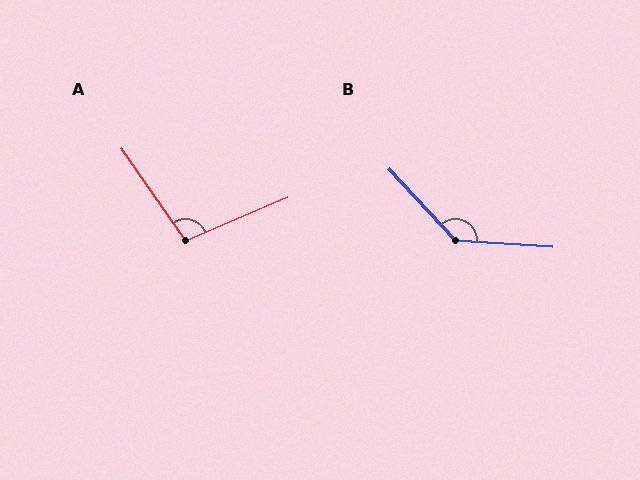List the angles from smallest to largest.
A (102°), B (137°).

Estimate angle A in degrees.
Approximately 102 degrees.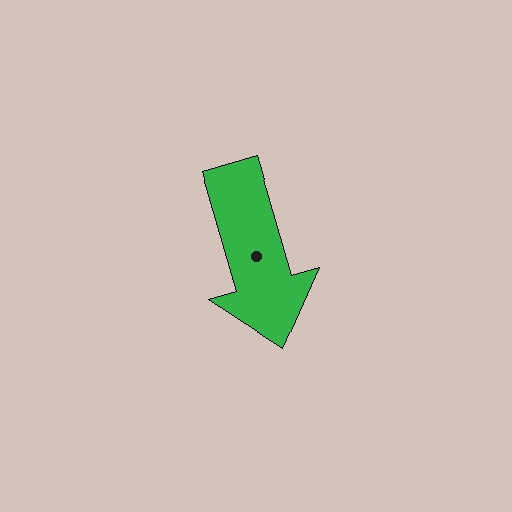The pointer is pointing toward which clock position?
Roughly 5 o'clock.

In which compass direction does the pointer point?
South.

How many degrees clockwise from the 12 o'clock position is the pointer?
Approximately 164 degrees.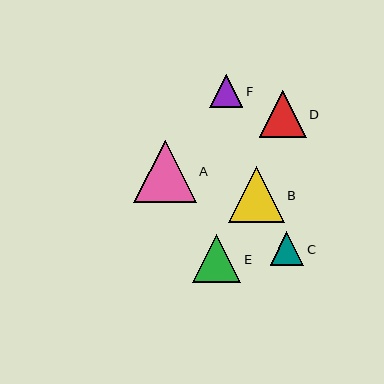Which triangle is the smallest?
Triangle F is the smallest with a size of approximately 33 pixels.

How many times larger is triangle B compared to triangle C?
Triangle B is approximately 1.6 times the size of triangle C.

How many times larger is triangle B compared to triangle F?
Triangle B is approximately 1.7 times the size of triangle F.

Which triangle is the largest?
Triangle A is the largest with a size of approximately 62 pixels.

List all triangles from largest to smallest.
From largest to smallest: A, B, E, D, C, F.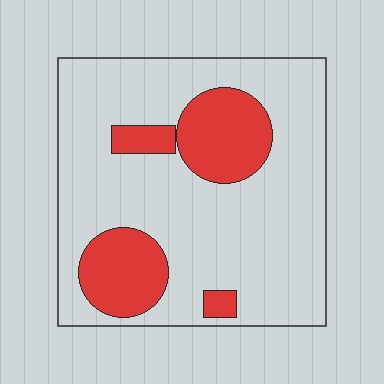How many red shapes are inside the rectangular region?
4.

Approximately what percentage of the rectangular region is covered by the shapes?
Approximately 25%.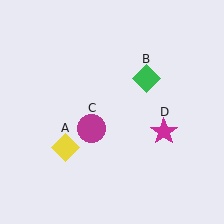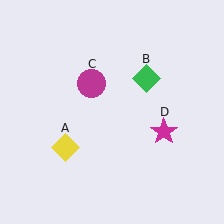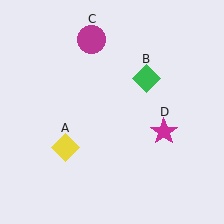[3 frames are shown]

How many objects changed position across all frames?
1 object changed position: magenta circle (object C).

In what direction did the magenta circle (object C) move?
The magenta circle (object C) moved up.